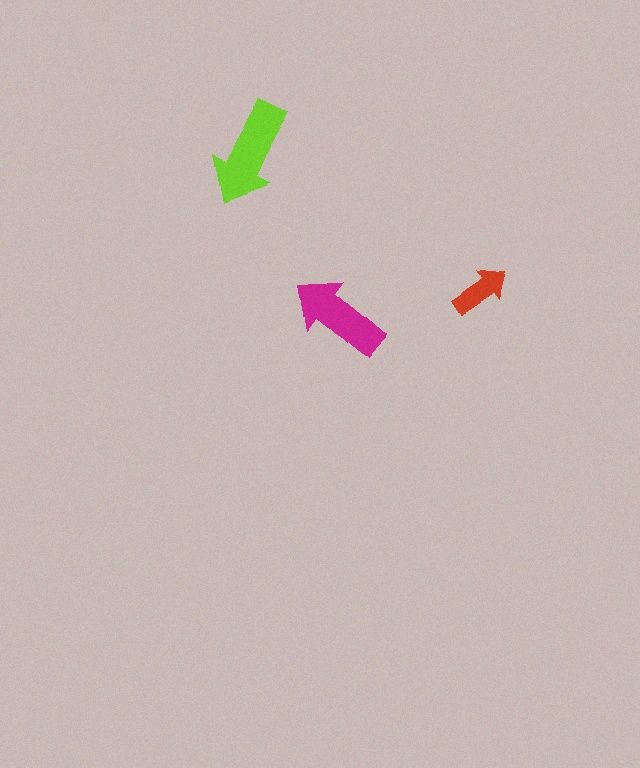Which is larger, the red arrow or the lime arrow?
The lime one.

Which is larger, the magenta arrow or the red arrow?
The magenta one.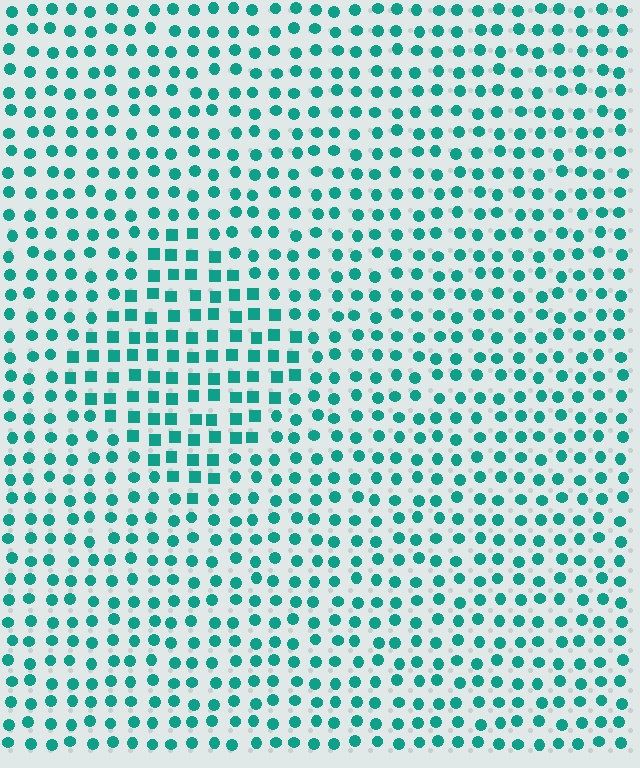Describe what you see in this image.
The image is filled with small teal elements arranged in a uniform grid. A diamond-shaped region contains squares, while the surrounding area contains circles. The boundary is defined purely by the change in element shape.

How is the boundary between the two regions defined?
The boundary is defined by a change in element shape: squares inside vs. circles outside. All elements share the same color and spacing.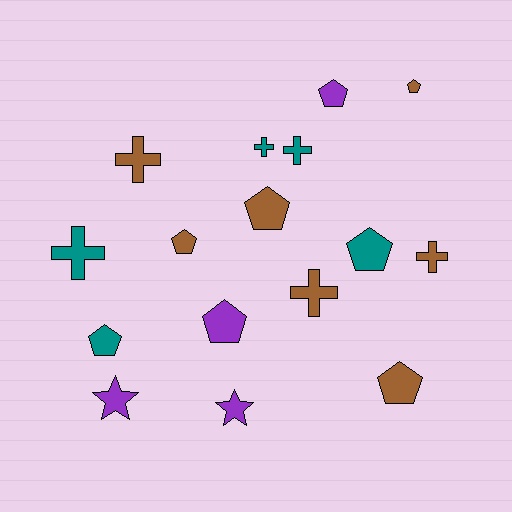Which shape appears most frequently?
Pentagon, with 8 objects.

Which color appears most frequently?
Brown, with 7 objects.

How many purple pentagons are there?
There are 2 purple pentagons.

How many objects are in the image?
There are 16 objects.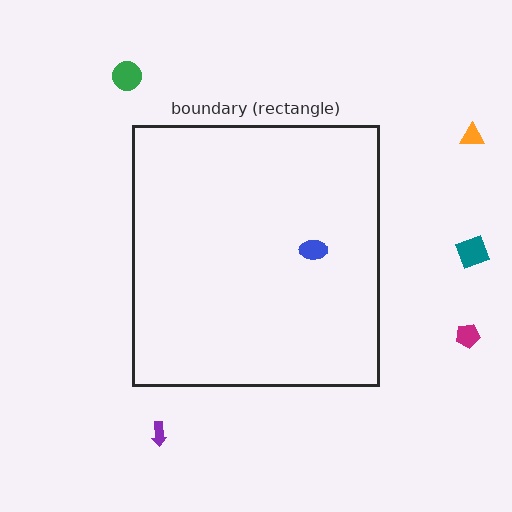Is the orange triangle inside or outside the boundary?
Outside.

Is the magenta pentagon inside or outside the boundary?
Outside.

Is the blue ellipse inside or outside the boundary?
Inside.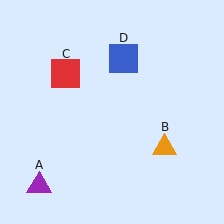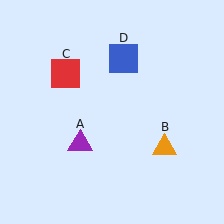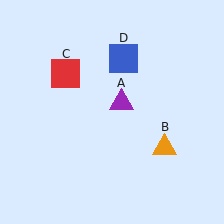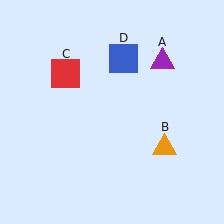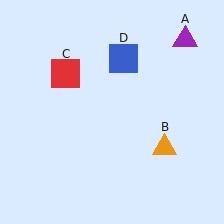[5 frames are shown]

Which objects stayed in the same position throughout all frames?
Orange triangle (object B) and red square (object C) and blue square (object D) remained stationary.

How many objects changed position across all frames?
1 object changed position: purple triangle (object A).